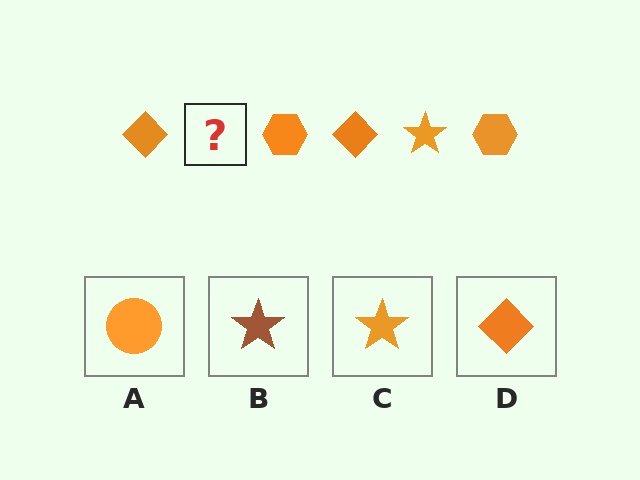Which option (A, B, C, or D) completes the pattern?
C.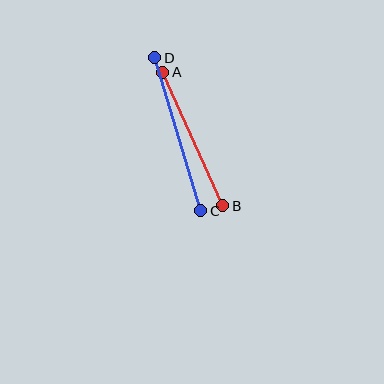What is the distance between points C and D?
The distance is approximately 160 pixels.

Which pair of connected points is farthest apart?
Points C and D are farthest apart.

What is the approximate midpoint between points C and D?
The midpoint is at approximately (178, 134) pixels.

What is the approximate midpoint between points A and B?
The midpoint is at approximately (193, 139) pixels.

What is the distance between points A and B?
The distance is approximately 146 pixels.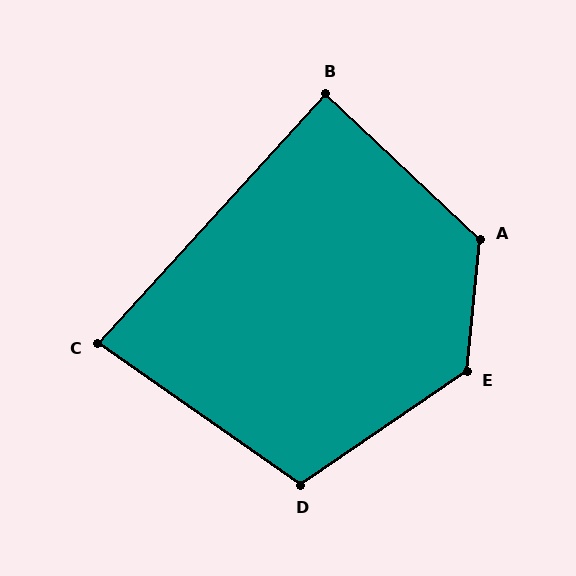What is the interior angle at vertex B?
Approximately 89 degrees (approximately right).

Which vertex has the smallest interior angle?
C, at approximately 83 degrees.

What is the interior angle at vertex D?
Approximately 111 degrees (obtuse).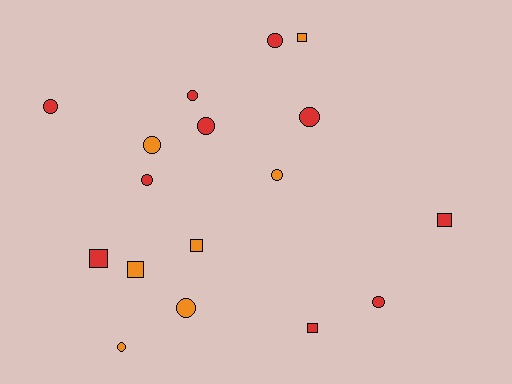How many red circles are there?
There are 7 red circles.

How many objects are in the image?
There are 17 objects.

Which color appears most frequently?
Red, with 10 objects.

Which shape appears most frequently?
Circle, with 11 objects.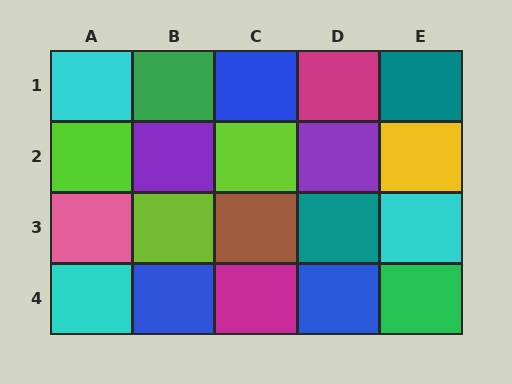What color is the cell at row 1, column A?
Cyan.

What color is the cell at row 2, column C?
Lime.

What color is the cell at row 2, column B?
Purple.